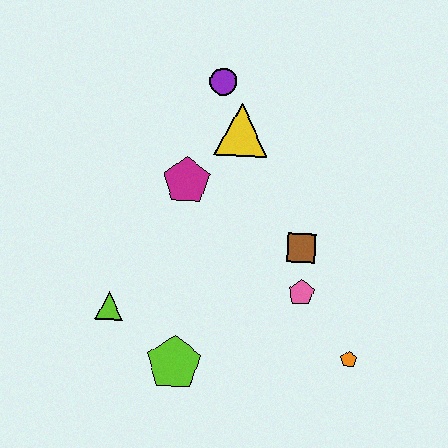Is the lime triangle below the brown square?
Yes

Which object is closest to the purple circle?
The yellow triangle is closest to the purple circle.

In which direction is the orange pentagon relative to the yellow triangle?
The orange pentagon is below the yellow triangle.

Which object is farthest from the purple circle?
The orange pentagon is farthest from the purple circle.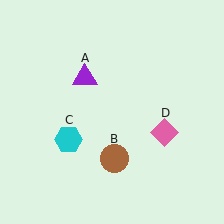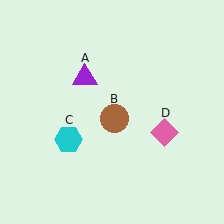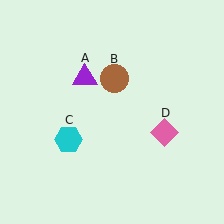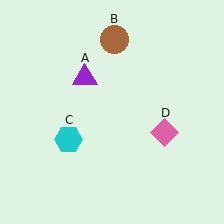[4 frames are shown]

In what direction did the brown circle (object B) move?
The brown circle (object B) moved up.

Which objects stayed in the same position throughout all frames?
Purple triangle (object A) and cyan hexagon (object C) and pink diamond (object D) remained stationary.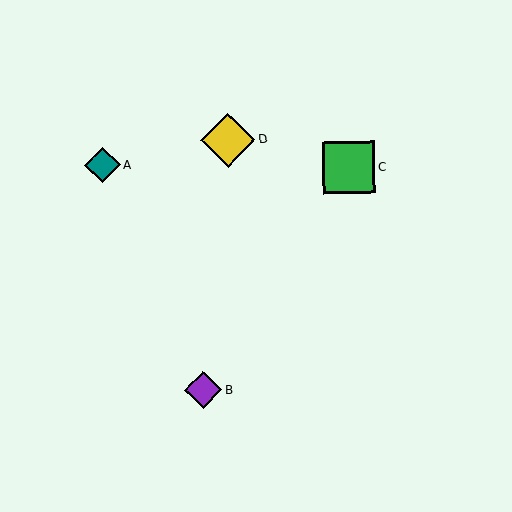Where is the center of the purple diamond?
The center of the purple diamond is at (203, 390).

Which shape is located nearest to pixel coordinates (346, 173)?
The green square (labeled C) at (349, 168) is nearest to that location.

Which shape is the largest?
The yellow diamond (labeled D) is the largest.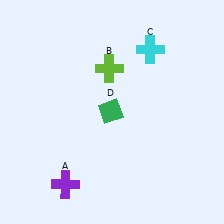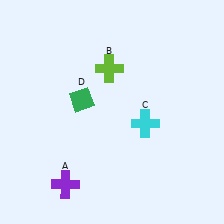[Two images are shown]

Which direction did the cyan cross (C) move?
The cyan cross (C) moved down.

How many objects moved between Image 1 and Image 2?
2 objects moved between the two images.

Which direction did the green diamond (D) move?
The green diamond (D) moved left.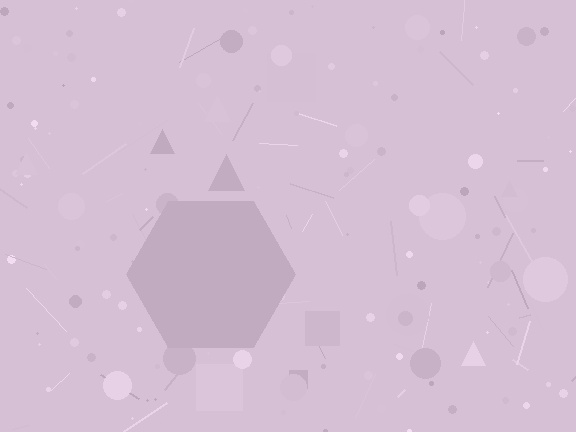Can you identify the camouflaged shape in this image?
The camouflaged shape is a hexagon.